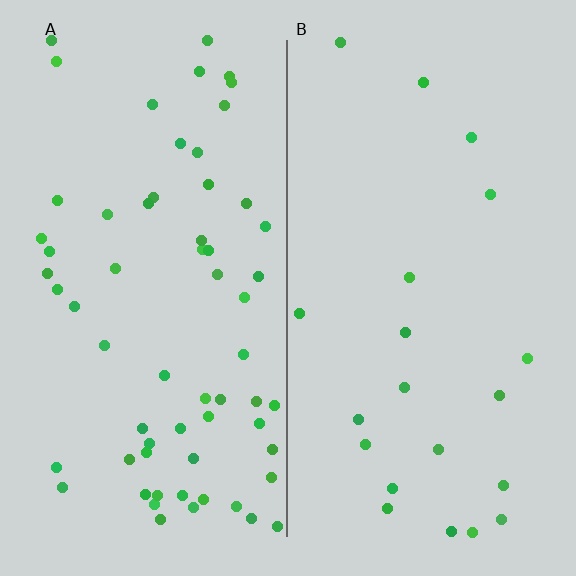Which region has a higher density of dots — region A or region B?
A (the left).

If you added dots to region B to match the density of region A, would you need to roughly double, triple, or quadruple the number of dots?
Approximately triple.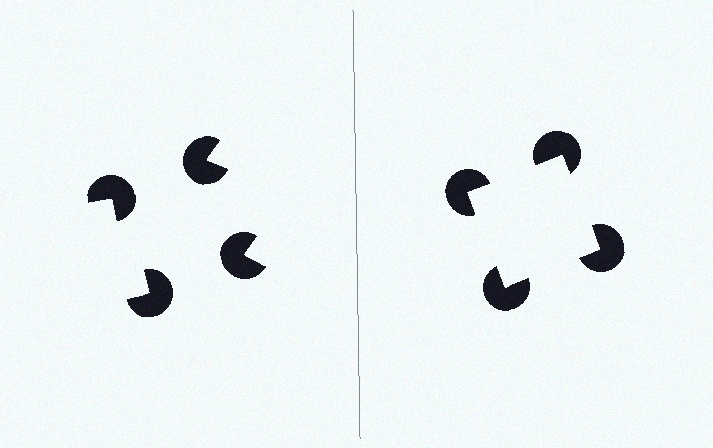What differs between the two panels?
The pac-man discs are positioned identically on both sides; only the wedge orientations differ. On the right they align to a square; on the left they are misaligned.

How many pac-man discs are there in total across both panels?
8 — 4 on each side.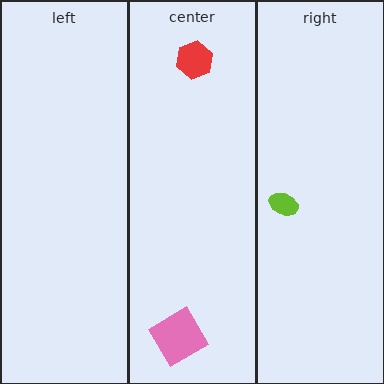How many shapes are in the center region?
2.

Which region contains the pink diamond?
The center region.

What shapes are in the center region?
The pink diamond, the red hexagon.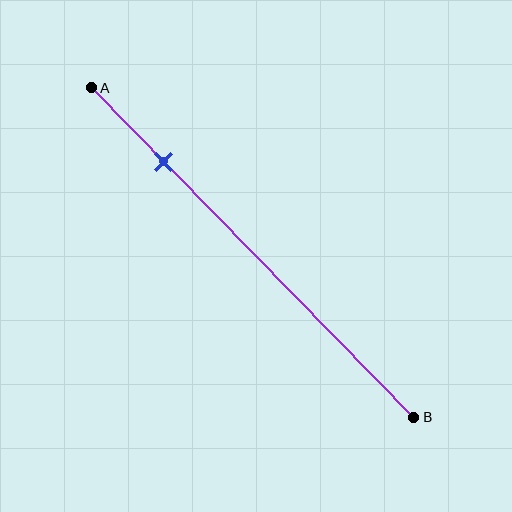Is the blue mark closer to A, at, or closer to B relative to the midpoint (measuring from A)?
The blue mark is closer to point A than the midpoint of segment AB.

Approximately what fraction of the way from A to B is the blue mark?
The blue mark is approximately 20% of the way from A to B.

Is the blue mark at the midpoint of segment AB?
No, the mark is at about 20% from A, not at the 50% midpoint.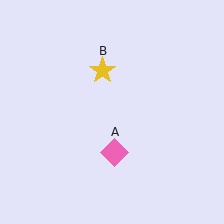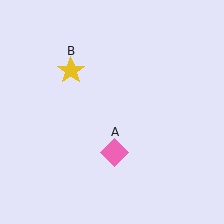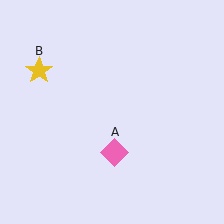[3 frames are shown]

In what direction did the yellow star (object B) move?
The yellow star (object B) moved left.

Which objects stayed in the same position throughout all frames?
Pink diamond (object A) remained stationary.